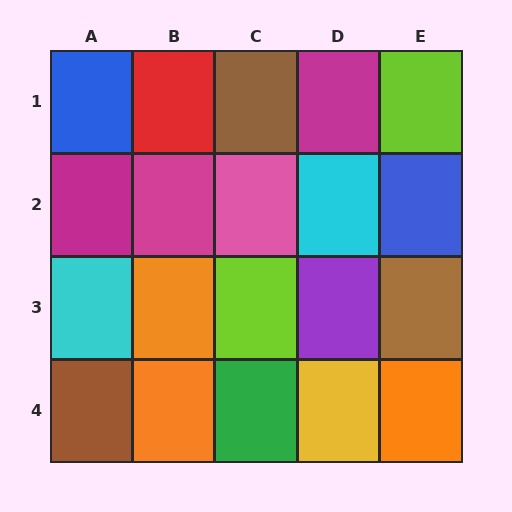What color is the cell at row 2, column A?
Magenta.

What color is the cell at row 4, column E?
Orange.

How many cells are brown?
3 cells are brown.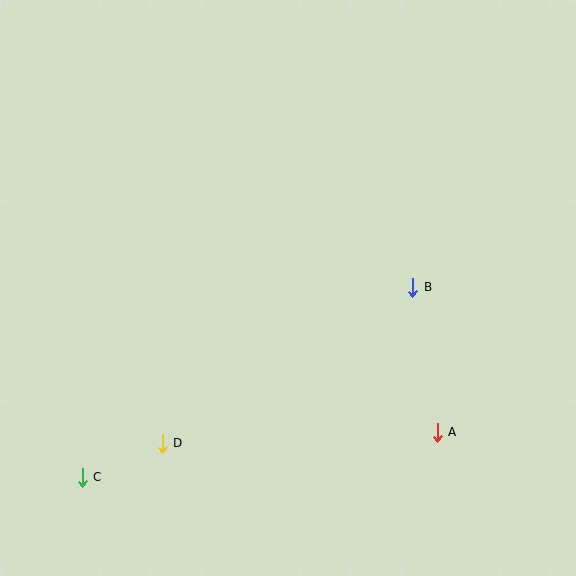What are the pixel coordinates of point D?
Point D is at (162, 443).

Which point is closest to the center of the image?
Point B at (413, 287) is closest to the center.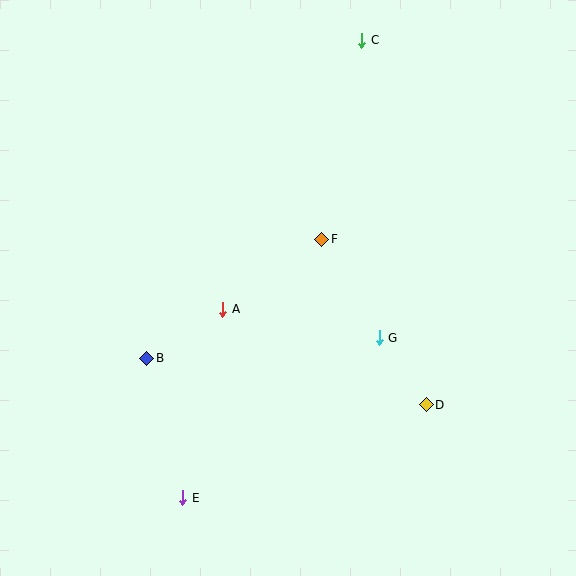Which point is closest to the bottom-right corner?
Point D is closest to the bottom-right corner.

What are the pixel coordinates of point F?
Point F is at (322, 239).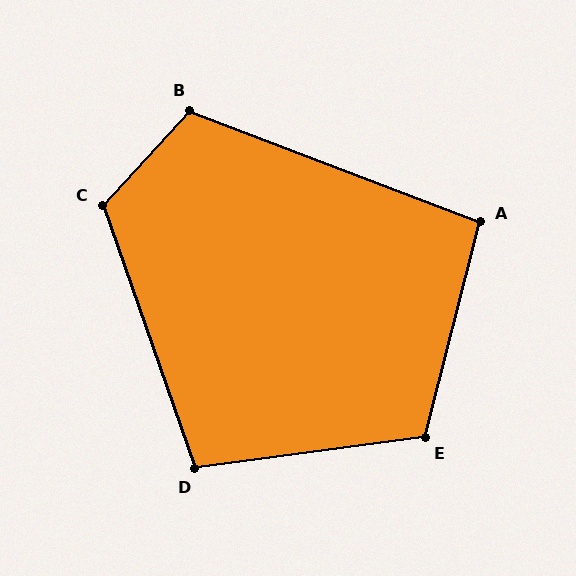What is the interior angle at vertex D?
Approximately 102 degrees (obtuse).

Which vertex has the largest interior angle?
C, at approximately 118 degrees.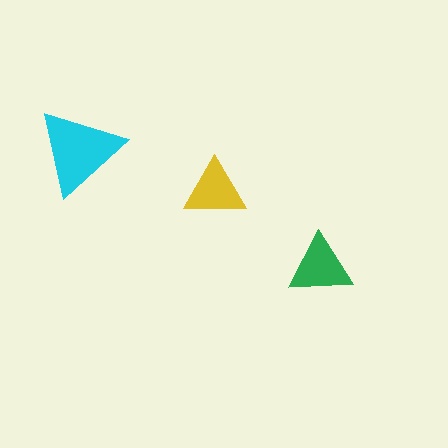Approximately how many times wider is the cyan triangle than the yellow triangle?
About 1.5 times wider.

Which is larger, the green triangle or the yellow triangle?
The green one.